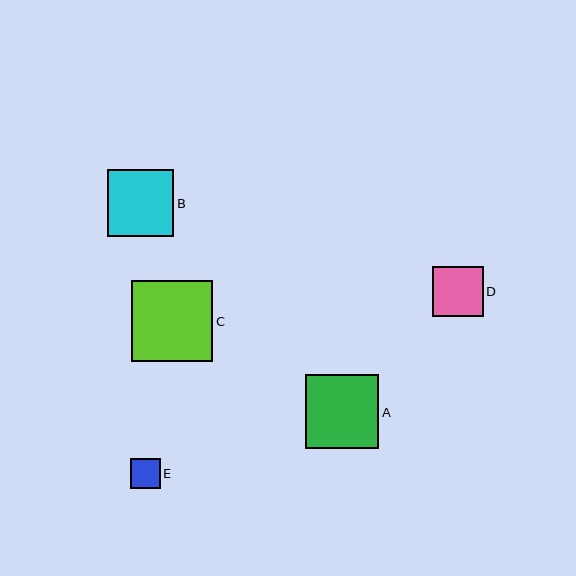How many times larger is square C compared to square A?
Square C is approximately 1.1 times the size of square A.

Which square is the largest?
Square C is the largest with a size of approximately 81 pixels.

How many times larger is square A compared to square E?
Square A is approximately 2.5 times the size of square E.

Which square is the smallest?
Square E is the smallest with a size of approximately 30 pixels.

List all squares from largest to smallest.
From largest to smallest: C, A, B, D, E.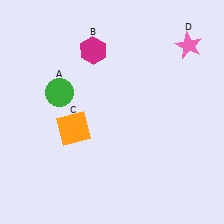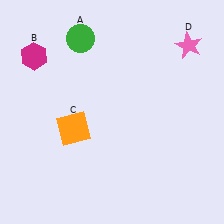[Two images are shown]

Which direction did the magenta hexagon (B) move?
The magenta hexagon (B) moved left.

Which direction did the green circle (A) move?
The green circle (A) moved up.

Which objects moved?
The objects that moved are: the green circle (A), the magenta hexagon (B).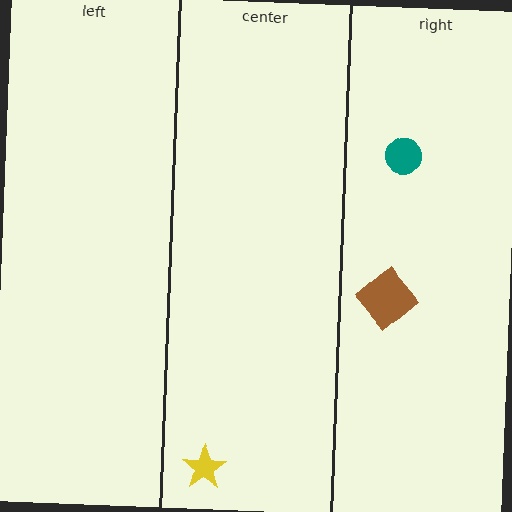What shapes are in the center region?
The yellow star.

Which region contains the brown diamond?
The right region.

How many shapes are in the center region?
1.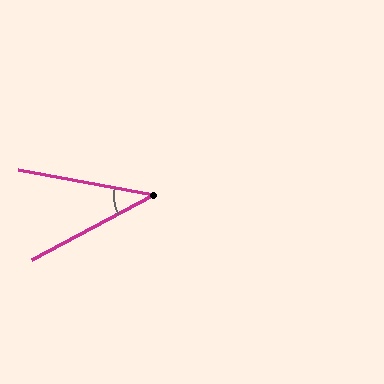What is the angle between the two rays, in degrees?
Approximately 39 degrees.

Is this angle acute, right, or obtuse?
It is acute.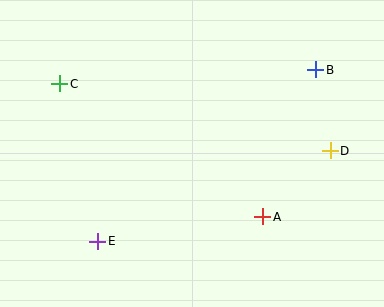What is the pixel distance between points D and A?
The distance between D and A is 94 pixels.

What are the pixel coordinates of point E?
Point E is at (98, 241).